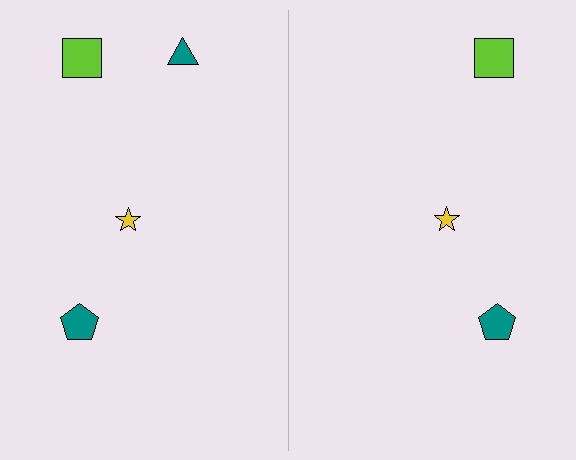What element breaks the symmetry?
A teal triangle is missing from the right side.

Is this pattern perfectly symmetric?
No, the pattern is not perfectly symmetric. A teal triangle is missing from the right side.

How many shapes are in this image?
There are 7 shapes in this image.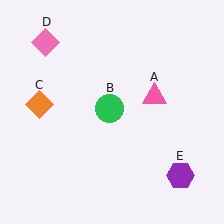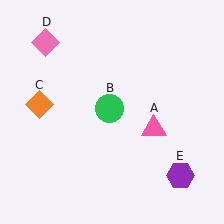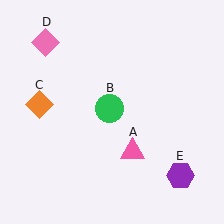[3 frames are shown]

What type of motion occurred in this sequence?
The pink triangle (object A) rotated clockwise around the center of the scene.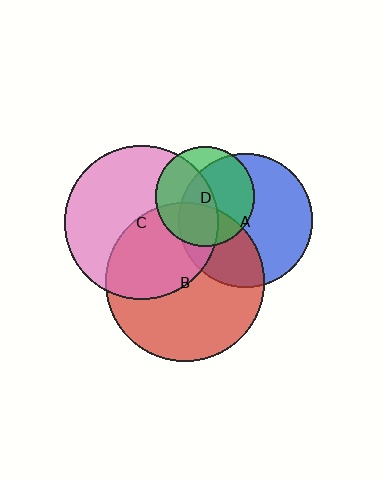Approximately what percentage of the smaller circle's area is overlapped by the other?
Approximately 45%.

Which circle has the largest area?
Circle B (red).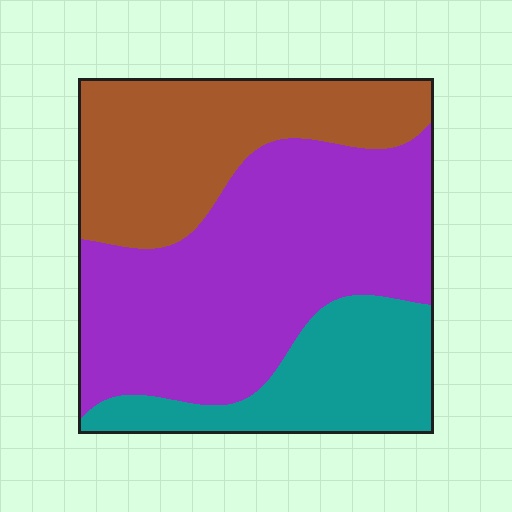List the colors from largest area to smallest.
From largest to smallest: purple, brown, teal.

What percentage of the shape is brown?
Brown covers about 30% of the shape.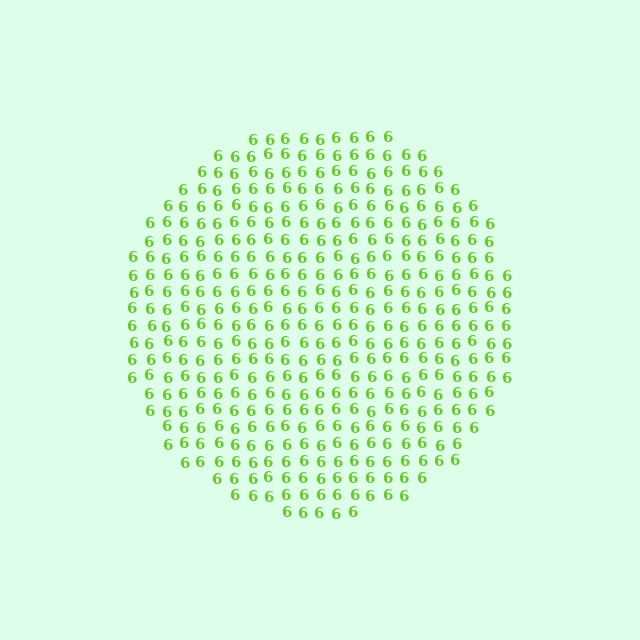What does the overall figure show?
The overall figure shows a circle.